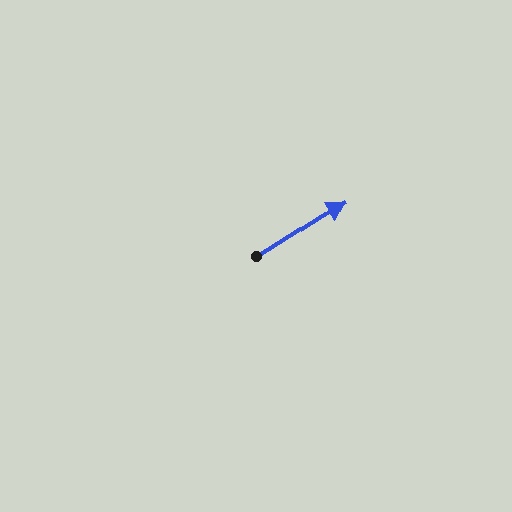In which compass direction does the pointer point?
Northeast.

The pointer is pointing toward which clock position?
Roughly 2 o'clock.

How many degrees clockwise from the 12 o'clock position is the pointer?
Approximately 58 degrees.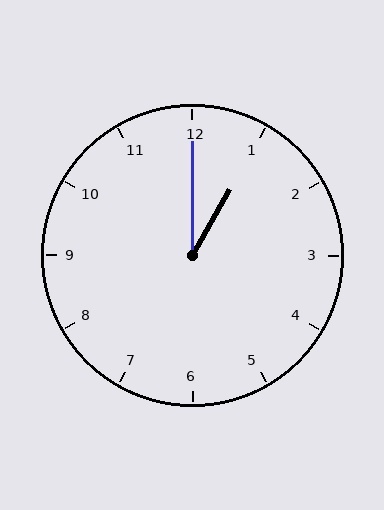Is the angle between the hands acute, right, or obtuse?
It is acute.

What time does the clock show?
1:00.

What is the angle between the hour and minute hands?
Approximately 30 degrees.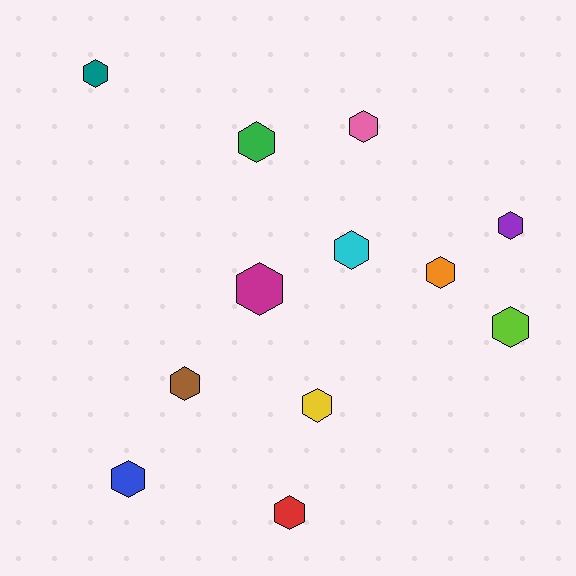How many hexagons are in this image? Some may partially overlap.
There are 12 hexagons.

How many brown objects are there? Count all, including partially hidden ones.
There is 1 brown object.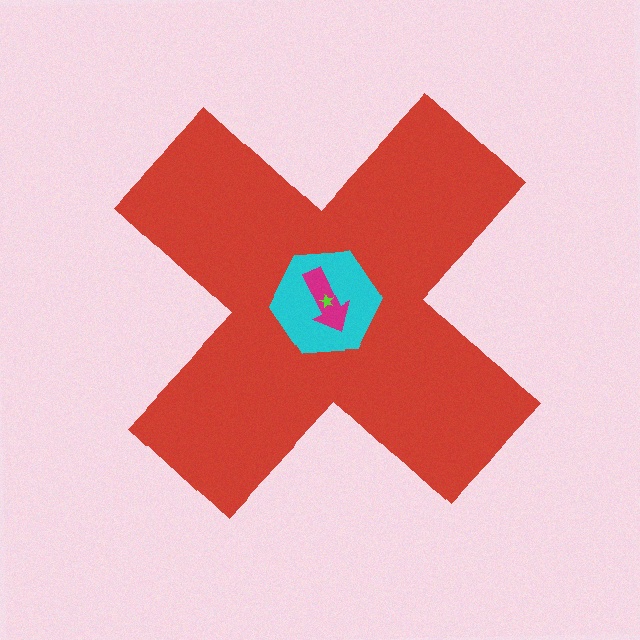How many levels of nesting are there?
4.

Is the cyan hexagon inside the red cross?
Yes.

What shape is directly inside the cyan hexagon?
The magenta arrow.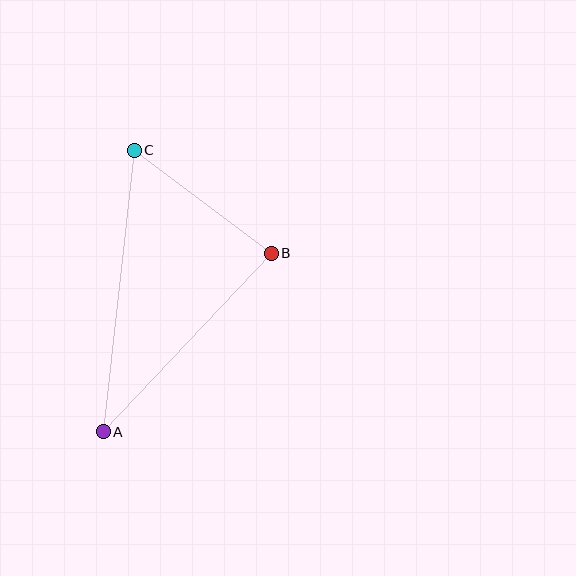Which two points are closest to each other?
Points B and C are closest to each other.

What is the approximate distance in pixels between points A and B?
The distance between A and B is approximately 245 pixels.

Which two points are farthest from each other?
Points A and C are farthest from each other.